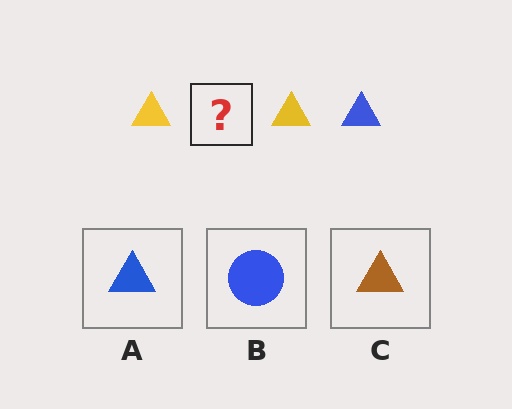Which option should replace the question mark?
Option A.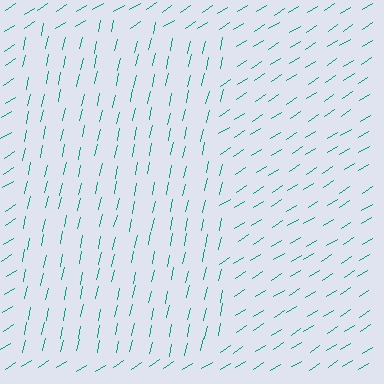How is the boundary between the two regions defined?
The boundary is defined purely by a change in line orientation (approximately 45 degrees difference). All lines are the same color and thickness.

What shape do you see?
I see a rectangle.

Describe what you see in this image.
The image is filled with small teal line segments. A rectangle region in the image has lines oriented differently from the surrounding lines, creating a visible texture boundary.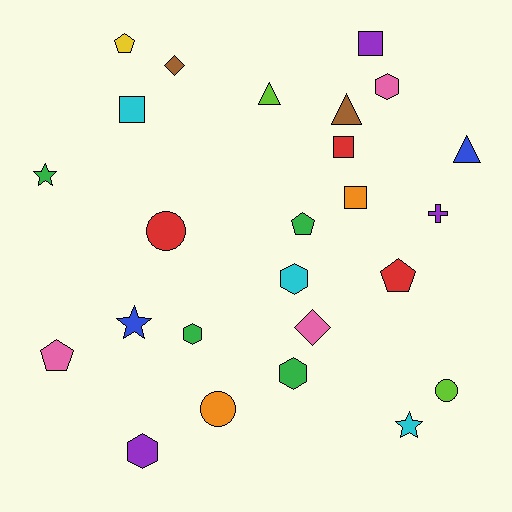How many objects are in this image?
There are 25 objects.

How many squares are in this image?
There are 4 squares.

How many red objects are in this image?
There are 3 red objects.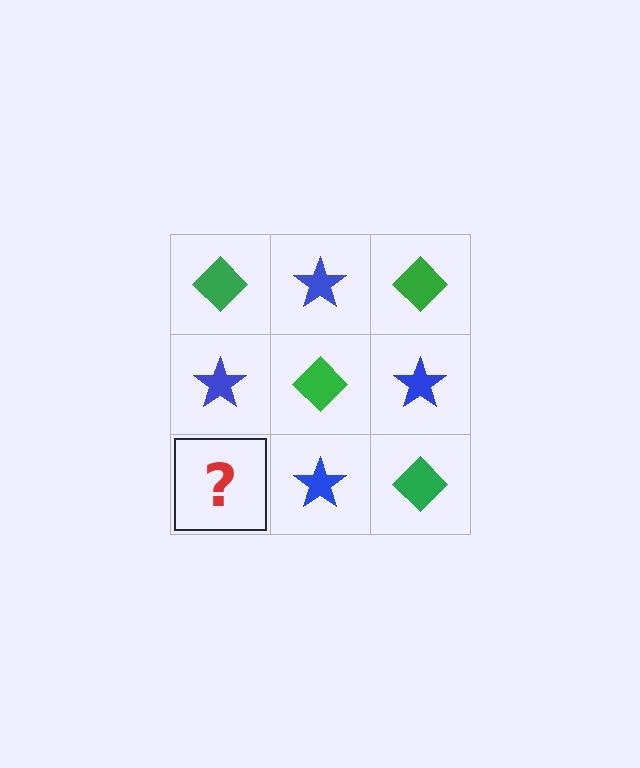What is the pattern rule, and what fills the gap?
The rule is that it alternates green diamond and blue star in a checkerboard pattern. The gap should be filled with a green diamond.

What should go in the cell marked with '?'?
The missing cell should contain a green diamond.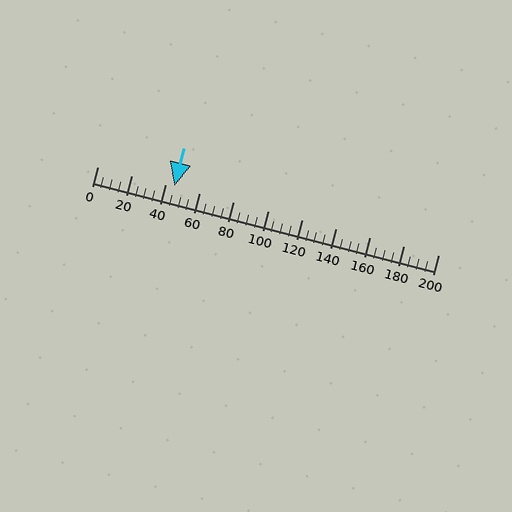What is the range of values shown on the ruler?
The ruler shows values from 0 to 200.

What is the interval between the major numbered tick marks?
The major tick marks are spaced 20 units apart.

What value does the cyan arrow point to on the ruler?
The cyan arrow points to approximately 45.